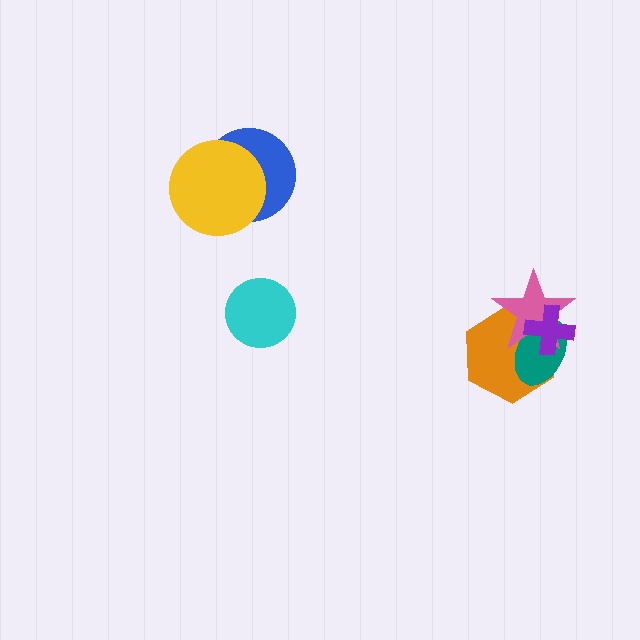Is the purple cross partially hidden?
No, no other shape covers it.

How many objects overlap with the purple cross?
3 objects overlap with the purple cross.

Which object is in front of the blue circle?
The yellow circle is in front of the blue circle.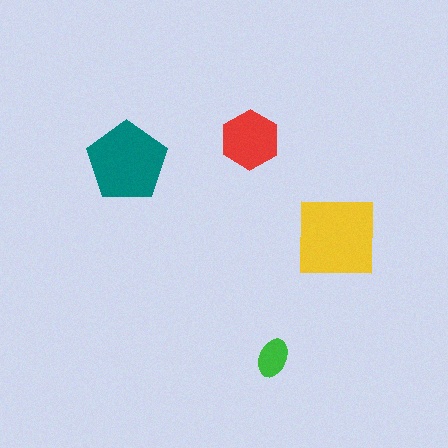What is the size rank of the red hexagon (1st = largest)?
3rd.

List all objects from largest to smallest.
The yellow square, the teal pentagon, the red hexagon, the green ellipse.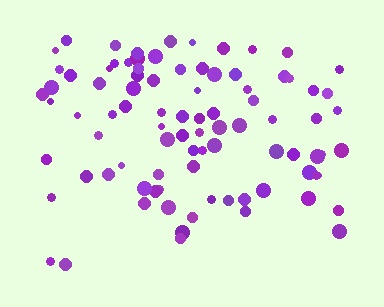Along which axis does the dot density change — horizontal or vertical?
Vertical.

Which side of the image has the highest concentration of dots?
The top.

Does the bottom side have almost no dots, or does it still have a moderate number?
Still a moderate number, just noticeably fewer than the top.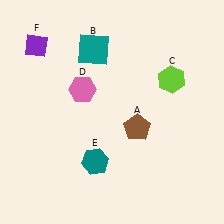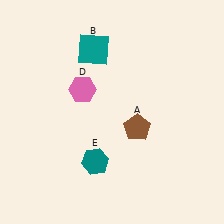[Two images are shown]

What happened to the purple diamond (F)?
The purple diamond (F) was removed in Image 2. It was in the top-left area of Image 1.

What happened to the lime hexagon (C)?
The lime hexagon (C) was removed in Image 2. It was in the top-right area of Image 1.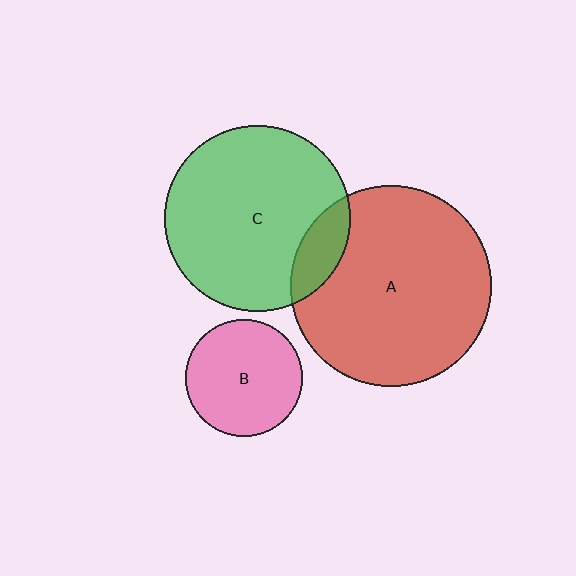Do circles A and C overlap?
Yes.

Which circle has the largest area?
Circle A (red).